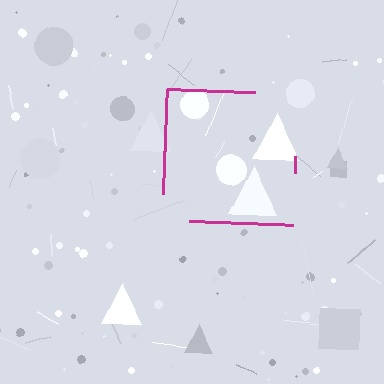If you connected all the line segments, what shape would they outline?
They would outline a square.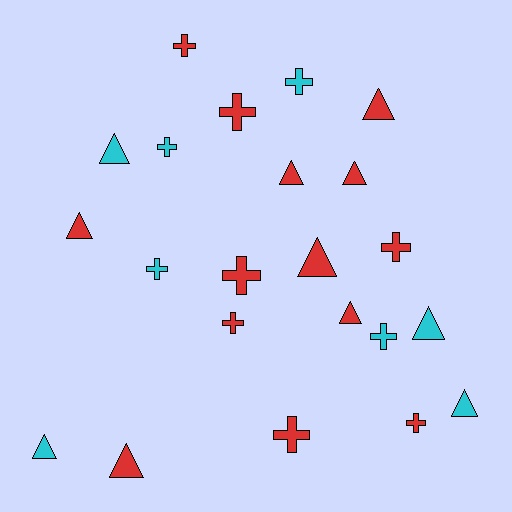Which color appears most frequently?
Red, with 14 objects.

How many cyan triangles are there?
There are 4 cyan triangles.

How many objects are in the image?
There are 22 objects.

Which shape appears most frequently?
Cross, with 11 objects.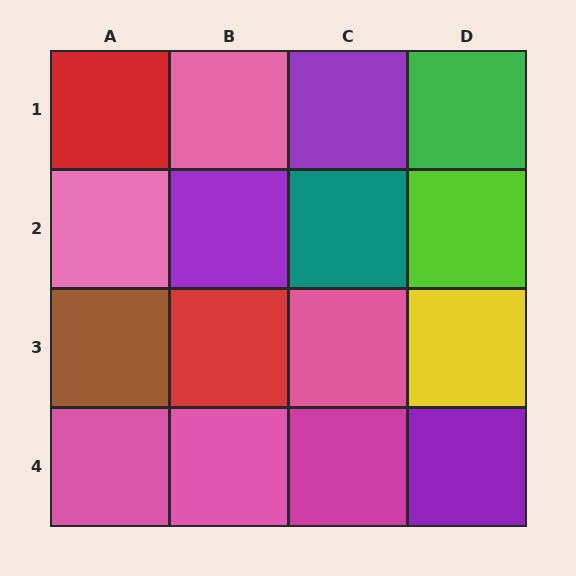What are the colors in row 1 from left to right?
Red, pink, purple, green.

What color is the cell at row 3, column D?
Yellow.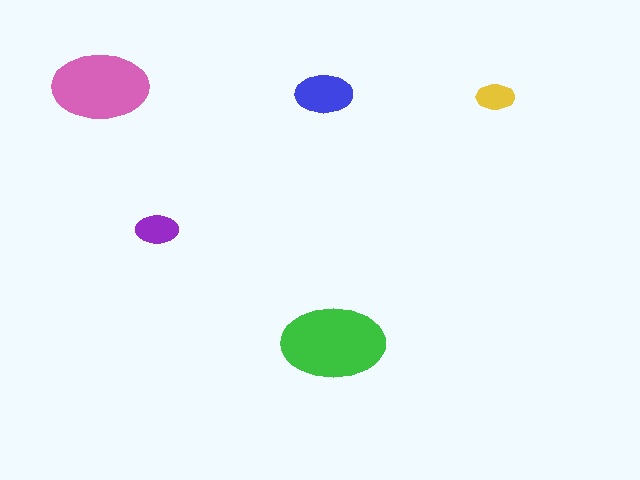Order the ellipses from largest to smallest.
the green one, the pink one, the blue one, the purple one, the yellow one.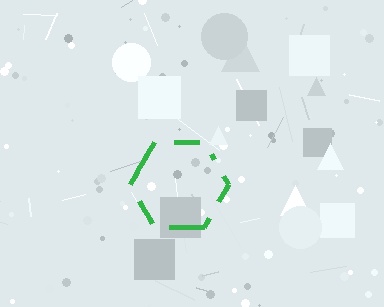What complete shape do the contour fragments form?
The contour fragments form a hexagon.